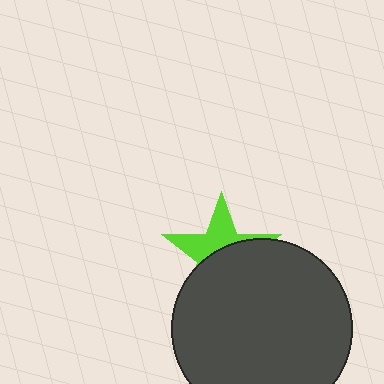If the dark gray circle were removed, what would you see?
You would see the complete lime star.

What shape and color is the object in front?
The object in front is a dark gray circle.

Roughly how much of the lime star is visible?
A small part of it is visible (roughly 44%).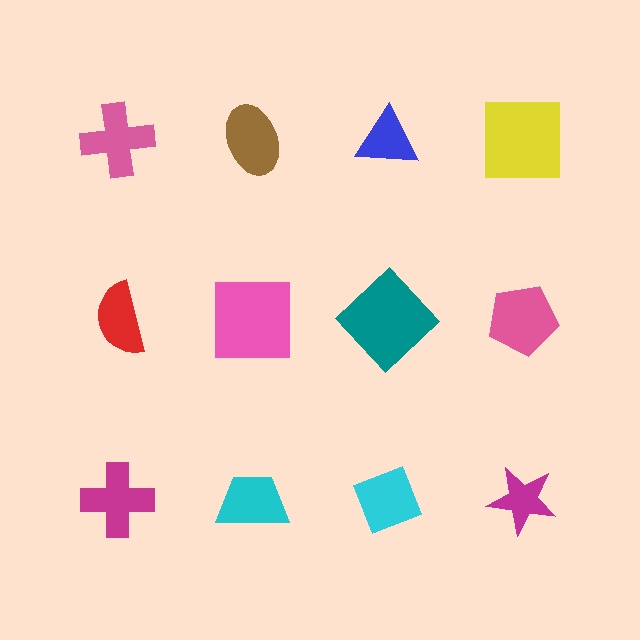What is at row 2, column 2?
A pink square.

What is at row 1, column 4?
A yellow square.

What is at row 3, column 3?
A cyan diamond.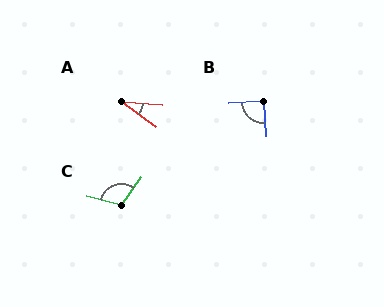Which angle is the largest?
C, at approximately 111 degrees.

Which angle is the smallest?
A, at approximately 32 degrees.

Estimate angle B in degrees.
Approximately 90 degrees.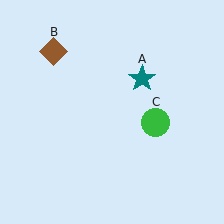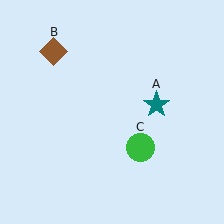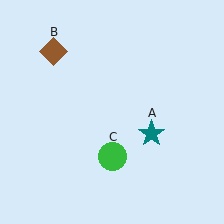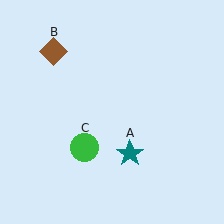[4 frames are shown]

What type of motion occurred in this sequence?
The teal star (object A), green circle (object C) rotated clockwise around the center of the scene.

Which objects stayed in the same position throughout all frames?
Brown diamond (object B) remained stationary.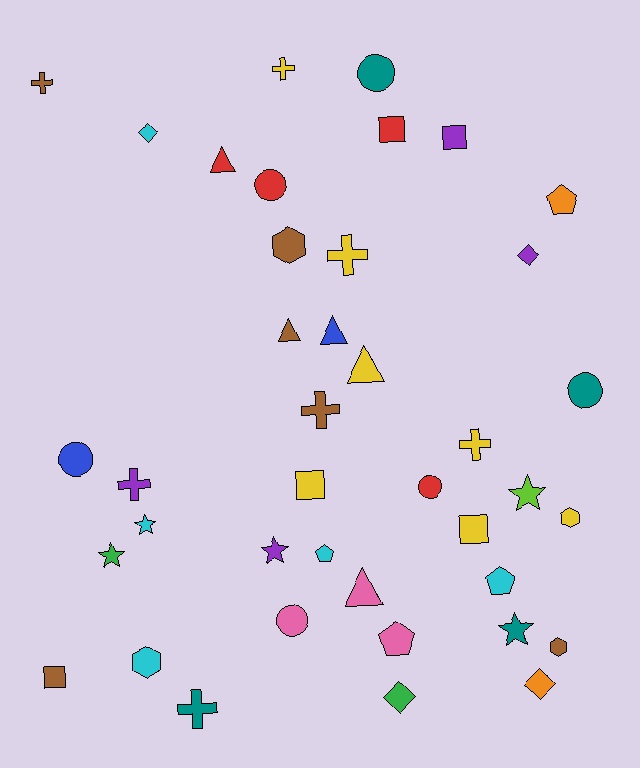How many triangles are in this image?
There are 5 triangles.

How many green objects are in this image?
There are 2 green objects.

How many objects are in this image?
There are 40 objects.